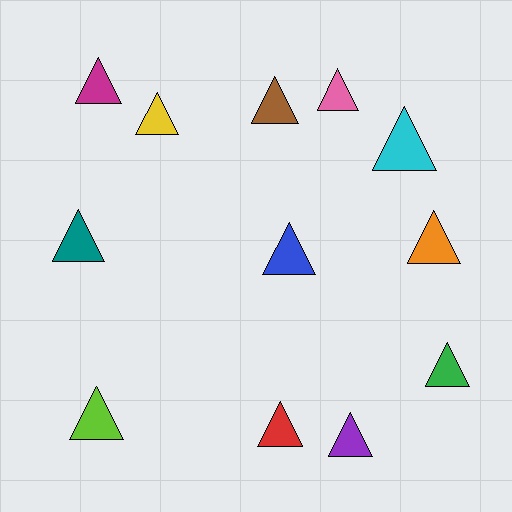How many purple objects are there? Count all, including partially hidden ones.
There is 1 purple object.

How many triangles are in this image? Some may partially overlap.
There are 12 triangles.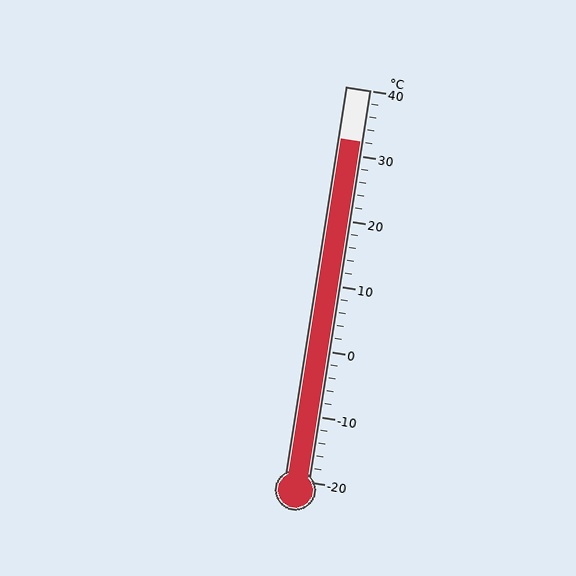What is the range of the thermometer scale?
The thermometer scale ranges from -20°C to 40°C.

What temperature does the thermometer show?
The thermometer shows approximately 32°C.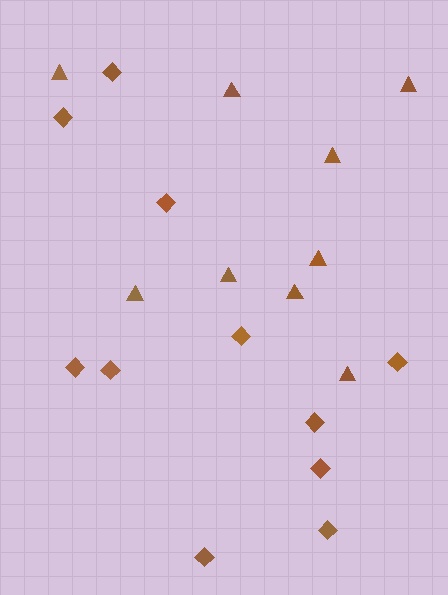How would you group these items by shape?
There are 2 groups: one group of diamonds (11) and one group of triangles (9).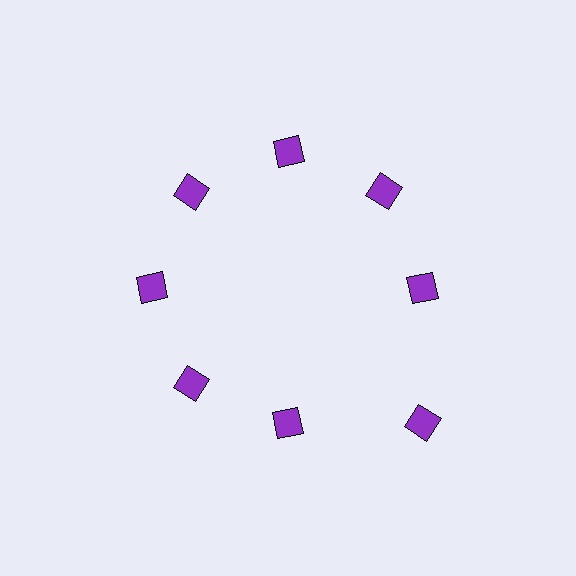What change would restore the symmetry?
The symmetry would be restored by moving it inward, back onto the ring so that all 8 diamonds sit at equal angles and equal distance from the center.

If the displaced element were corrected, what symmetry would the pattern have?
It would have 8-fold rotational symmetry — the pattern would map onto itself every 45 degrees.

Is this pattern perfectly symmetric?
No. The 8 purple diamonds are arranged in a ring, but one element near the 4 o'clock position is pushed outward from the center, breaking the 8-fold rotational symmetry.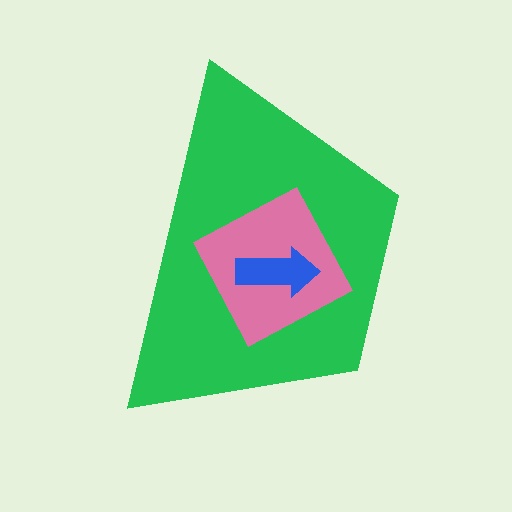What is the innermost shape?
The blue arrow.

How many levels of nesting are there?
3.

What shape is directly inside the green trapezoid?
The pink diamond.